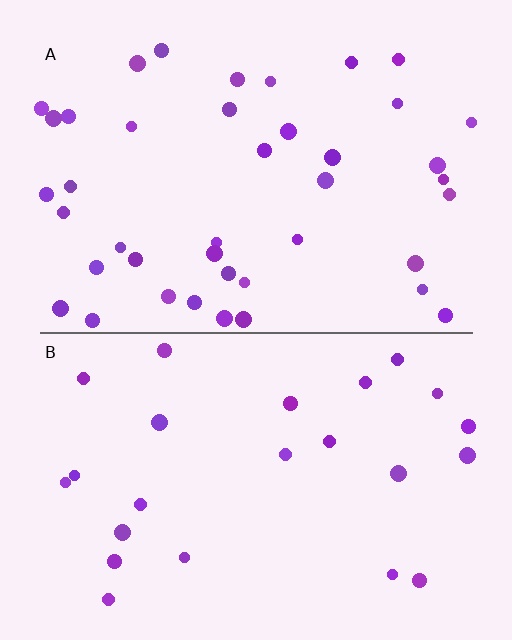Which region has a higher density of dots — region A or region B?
A (the top).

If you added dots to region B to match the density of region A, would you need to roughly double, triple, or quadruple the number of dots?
Approximately double.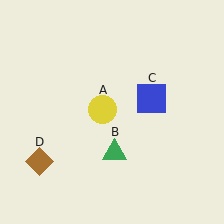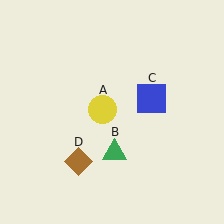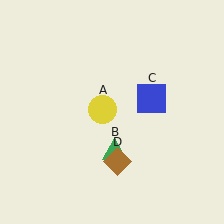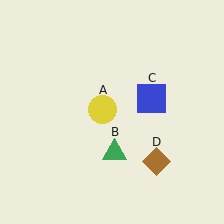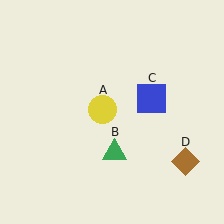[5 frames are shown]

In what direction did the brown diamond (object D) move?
The brown diamond (object D) moved right.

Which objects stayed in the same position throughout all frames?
Yellow circle (object A) and green triangle (object B) and blue square (object C) remained stationary.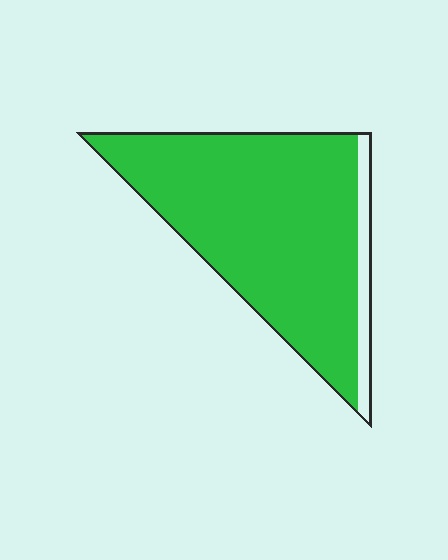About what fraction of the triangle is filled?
About nine tenths (9/10).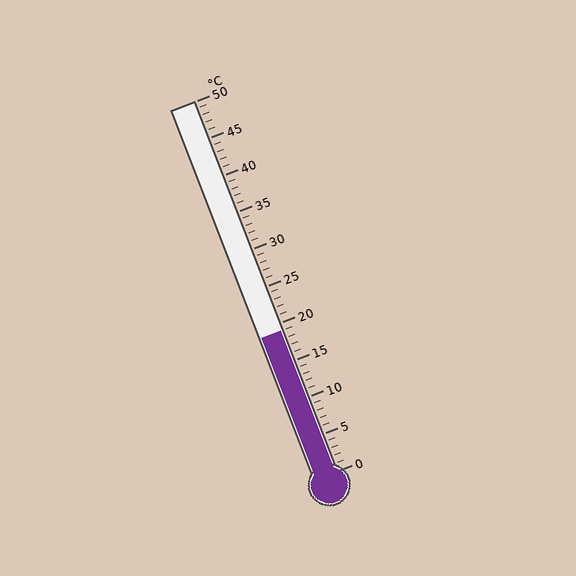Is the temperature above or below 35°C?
The temperature is below 35°C.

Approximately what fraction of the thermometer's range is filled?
The thermometer is filled to approximately 40% of its range.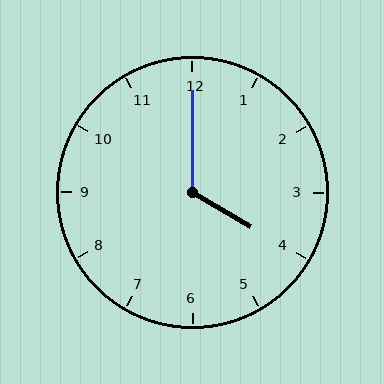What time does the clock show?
4:00.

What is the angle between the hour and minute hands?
Approximately 120 degrees.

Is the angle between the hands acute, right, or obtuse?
It is obtuse.